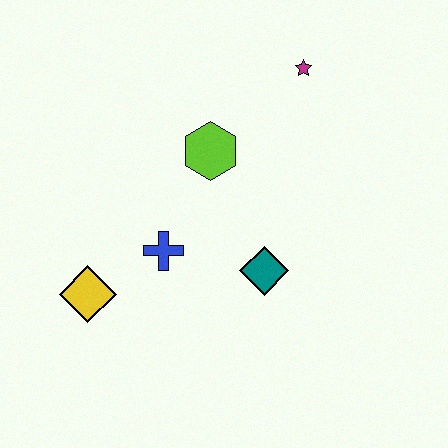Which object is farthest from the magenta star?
The yellow diamond is farthest from the magenta star.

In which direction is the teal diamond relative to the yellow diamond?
The teal diamond is to the right of the yellow diamond.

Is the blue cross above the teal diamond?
Yes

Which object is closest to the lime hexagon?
The blue cross is closest to the lime hexagon.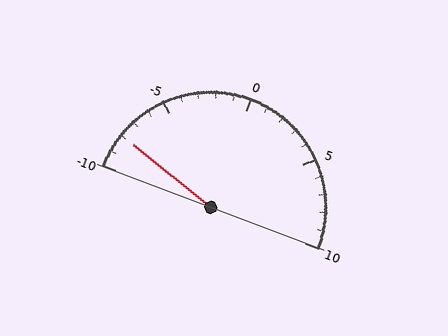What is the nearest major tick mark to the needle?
The nearest major tick mark is -10.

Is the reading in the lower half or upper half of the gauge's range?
The reading is in the lower half of the range (-10 to 10).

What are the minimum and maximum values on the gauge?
The gauge ranges from -10 to 10.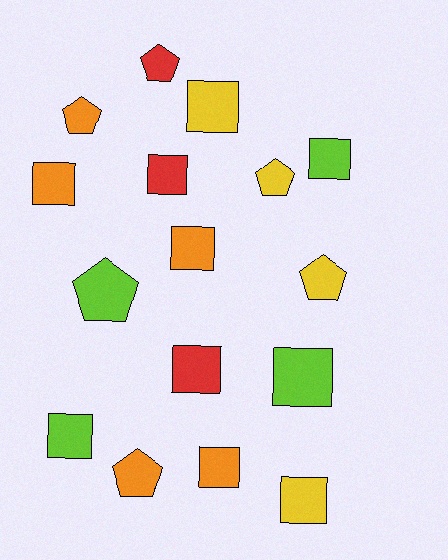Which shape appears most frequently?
Square, with 10 objects.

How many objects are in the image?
There are 16 objects.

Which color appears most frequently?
Orange, with 5 objects.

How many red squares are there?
There are 2 red squares.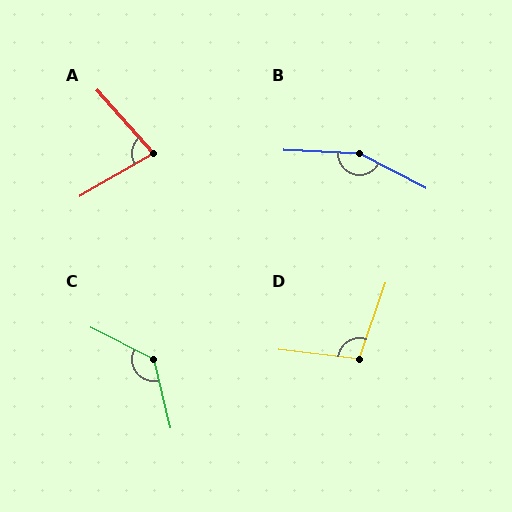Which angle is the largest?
B, at approximately 155 degrees.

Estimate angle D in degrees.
Approximately 102 degrees.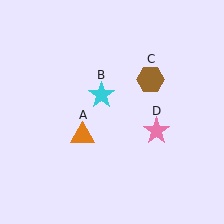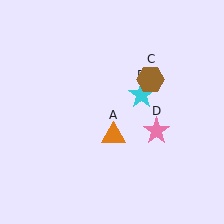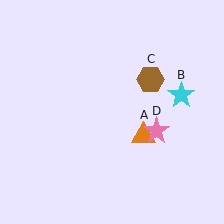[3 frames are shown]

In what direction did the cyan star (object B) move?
The cyan star (object B) moved right.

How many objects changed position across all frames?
2 objects changed position: orange triangle (object A), cyan star (object B).